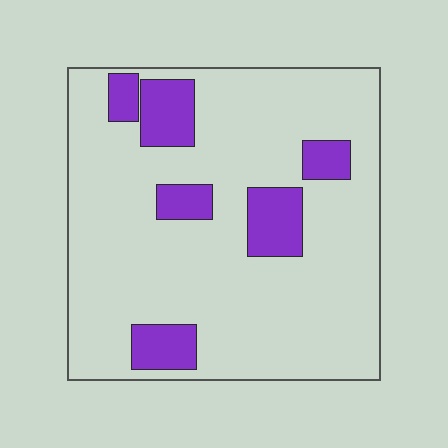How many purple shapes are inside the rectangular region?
6.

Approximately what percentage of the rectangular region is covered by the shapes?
Approximately 15%.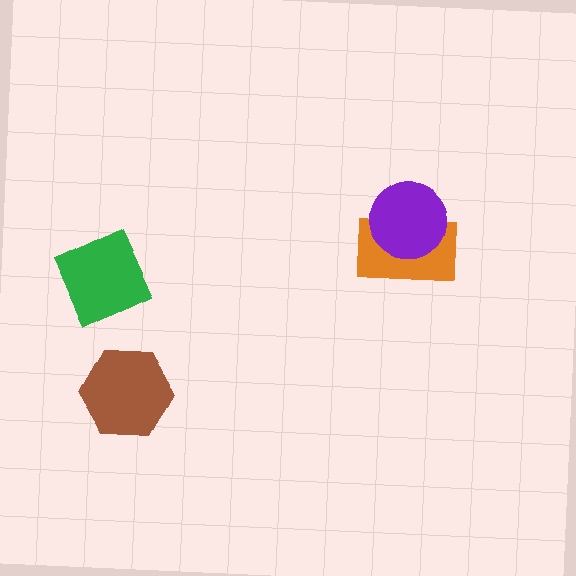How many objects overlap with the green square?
0 objects overlap with the green square.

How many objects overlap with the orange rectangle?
1 object overlaps with the orange rectangle.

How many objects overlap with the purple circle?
1 object overlaps with the purple circle.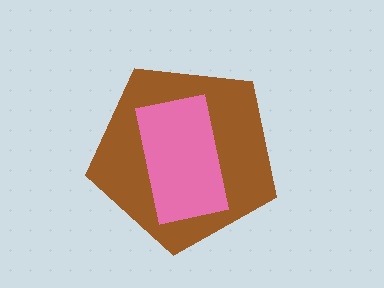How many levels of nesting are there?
2.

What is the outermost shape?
The brown pentagon.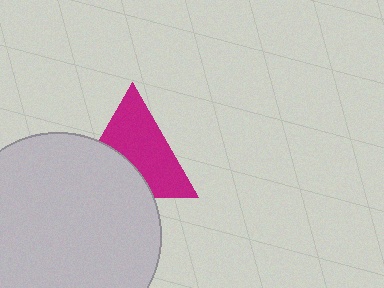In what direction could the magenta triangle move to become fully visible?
The magenta triangle could move up. That would shift it out from behind the light gray circle entirely.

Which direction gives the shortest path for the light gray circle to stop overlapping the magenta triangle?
Moving down gives the shortest separation.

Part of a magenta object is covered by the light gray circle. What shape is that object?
It is a triangle.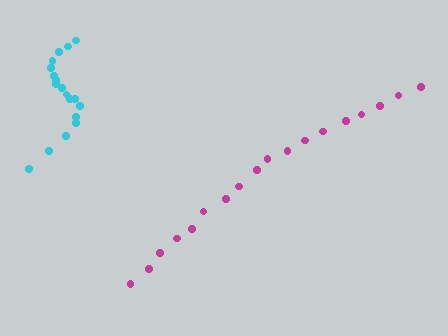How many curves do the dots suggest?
There are 2 distinct paths.